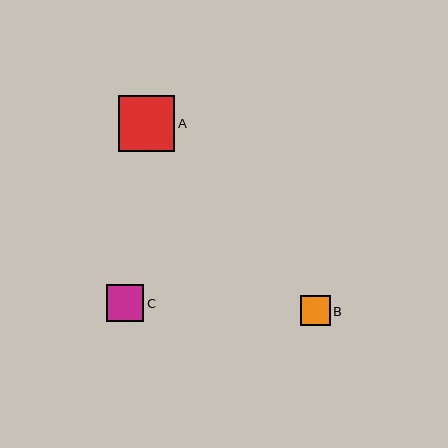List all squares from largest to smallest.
From largest to smallest: A, C, B.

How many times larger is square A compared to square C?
Square A is approximately 1.5 times the size of square C.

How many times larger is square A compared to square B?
Square A is approximately 1.9 times the size of square B.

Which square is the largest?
Square A is the largest with a size of approximately 56 pixels.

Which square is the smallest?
Square B is the smallest with a size of approximately 30 pixels.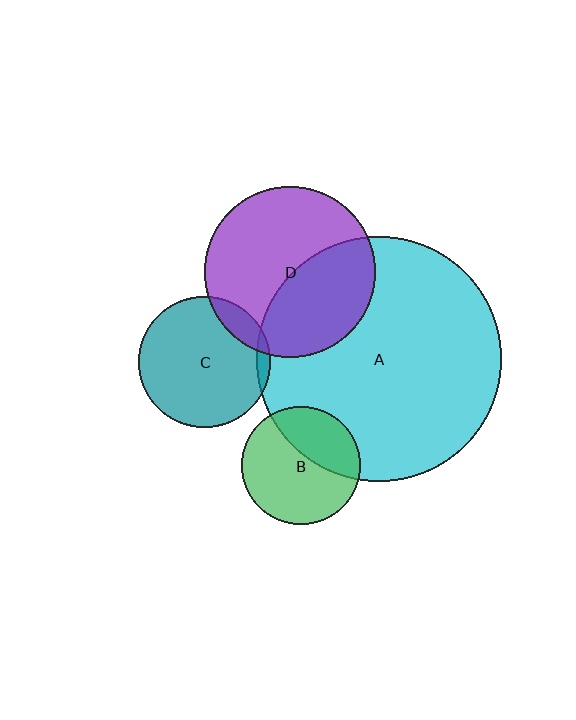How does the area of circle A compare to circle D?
Approximately 2.1 times.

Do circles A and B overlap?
Yes.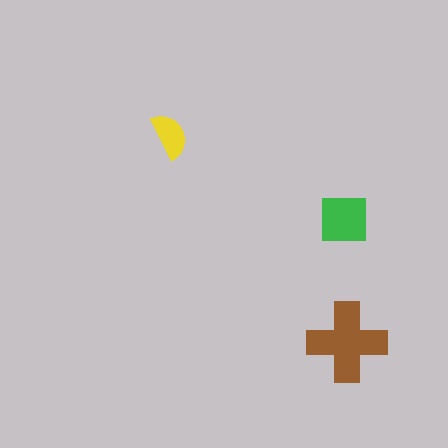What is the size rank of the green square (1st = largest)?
2nd.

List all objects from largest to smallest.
The brown cross, the green square, the yellow semicircle.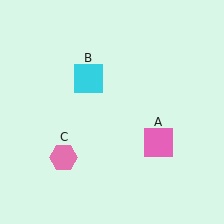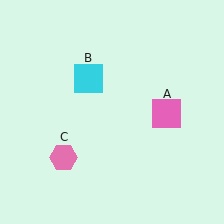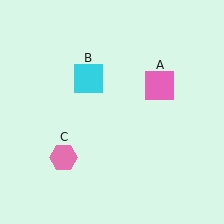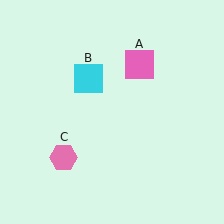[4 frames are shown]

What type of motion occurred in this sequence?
The pink square (object A) rotated counterclockwise around the center of the scene.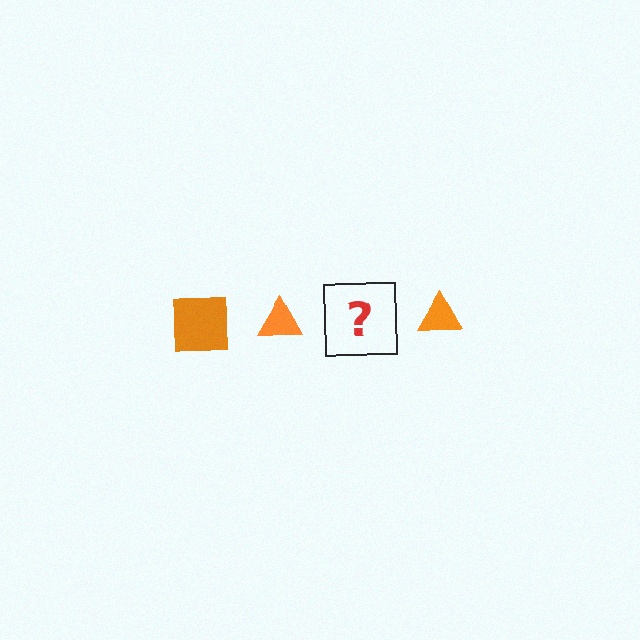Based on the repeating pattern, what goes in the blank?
The blank should be an orange square.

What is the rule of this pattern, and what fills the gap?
The rule is that the pattern cycles through square, triangle shapes in orange. The gap should be filled with an orange square.